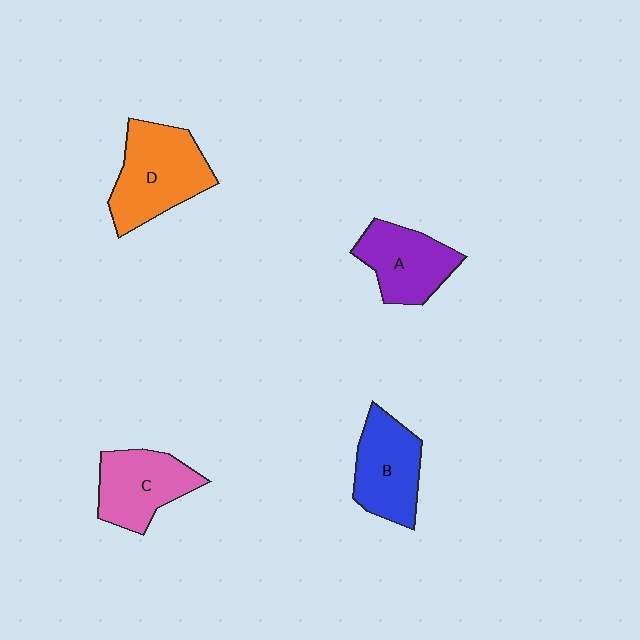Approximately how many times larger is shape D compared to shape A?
Approximately 1.3 times.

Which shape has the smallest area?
Shape A (purple).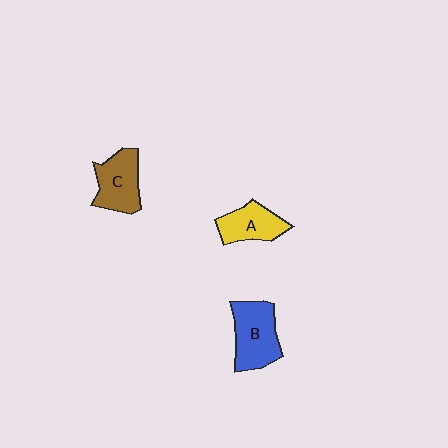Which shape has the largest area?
Shape B (blue).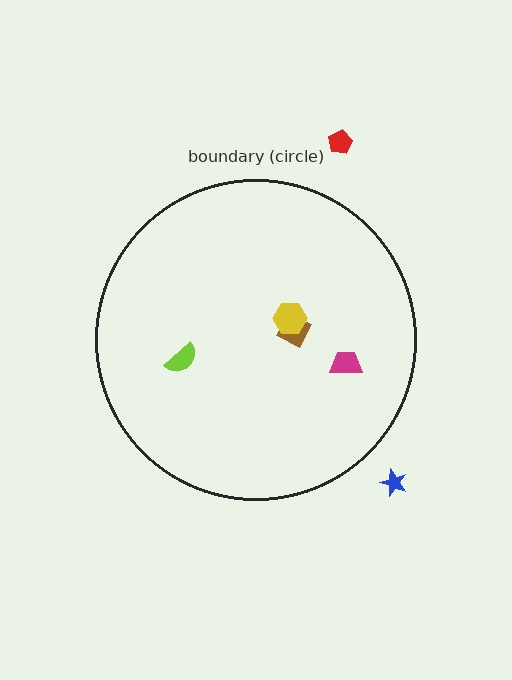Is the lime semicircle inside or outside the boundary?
Inside.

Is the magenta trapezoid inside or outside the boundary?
Inside.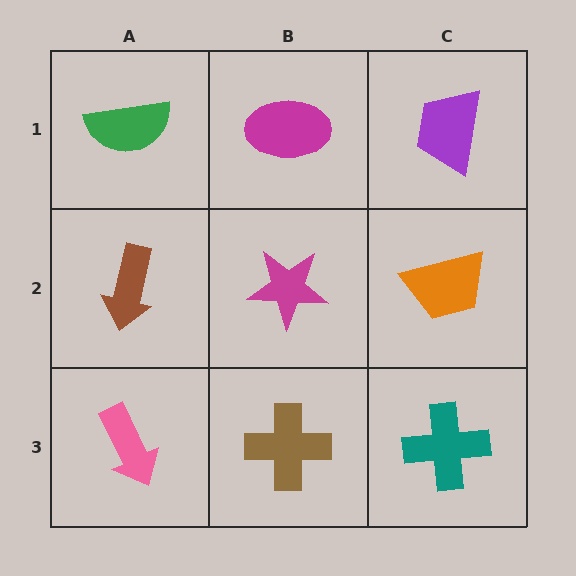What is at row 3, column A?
A pink arrow.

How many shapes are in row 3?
3 shapes.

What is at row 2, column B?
A magenta star.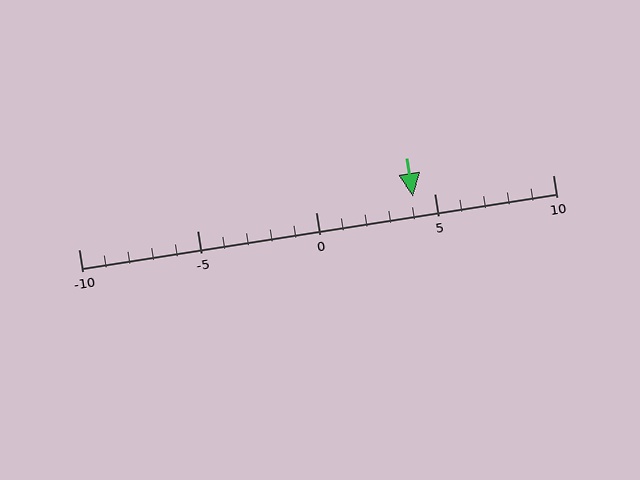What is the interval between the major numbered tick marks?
The major tick marks are spaced 5 units apart.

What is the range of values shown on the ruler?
The ruler shows values from -10 to 10.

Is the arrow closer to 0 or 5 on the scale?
The arrow is closer to 5.